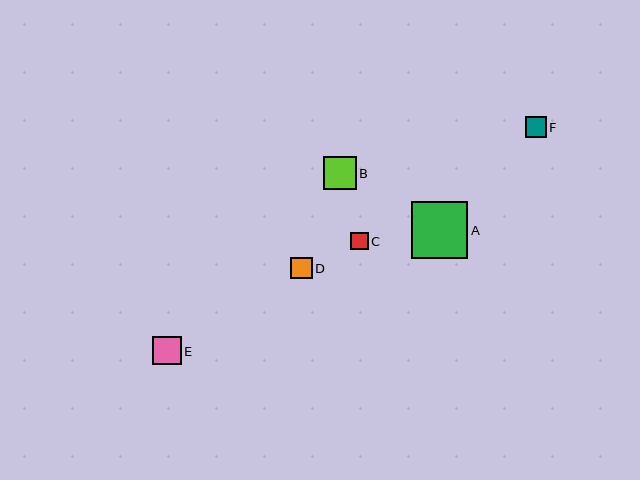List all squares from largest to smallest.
From largest to smallest: A, B, E, D, F, C.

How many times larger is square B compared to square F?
Square B is approximately 1.6 times the size of square F.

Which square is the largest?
Square A is the largest with a size of approximately 56 pixels.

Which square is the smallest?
Square C is the smallest with a size of approximately 18 pixels.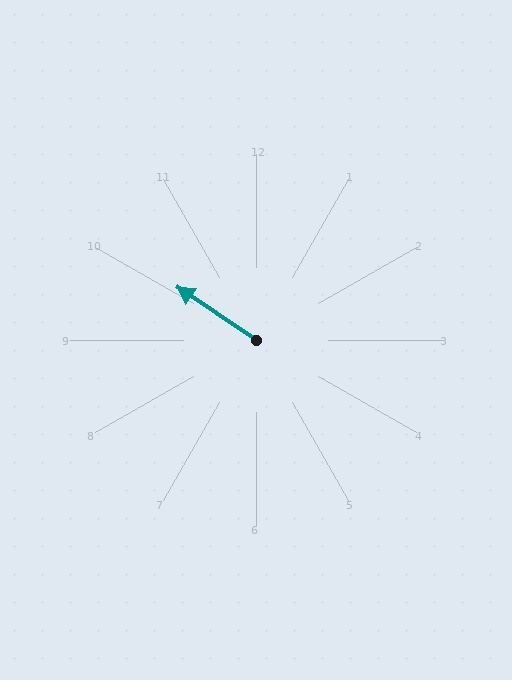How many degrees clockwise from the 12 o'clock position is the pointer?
Approximately 304 degrees.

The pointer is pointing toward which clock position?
Roughly 10 o'clock.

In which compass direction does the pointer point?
Northwest.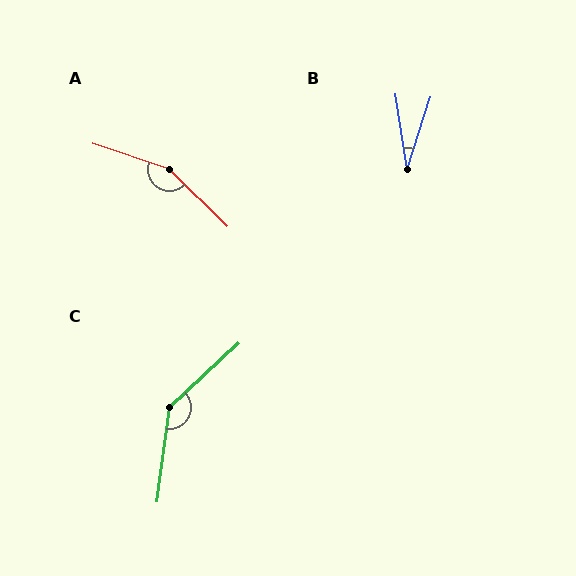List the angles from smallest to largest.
B (26°), C (141°), A (154°).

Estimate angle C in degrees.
Approximately 141 degrees.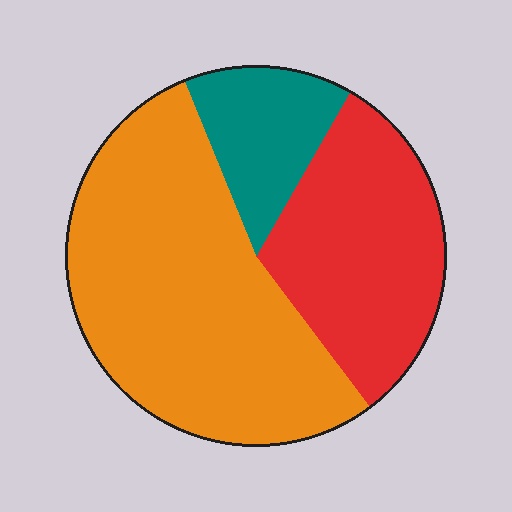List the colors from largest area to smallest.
From largest to smallest: orange, red, teal.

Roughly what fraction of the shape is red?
Red takes up about one third (1/3) of the shape.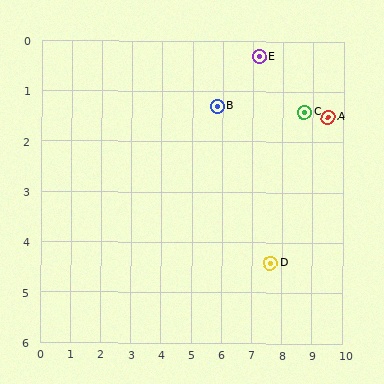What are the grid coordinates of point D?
Point D is at approximately (7.6, 4.4).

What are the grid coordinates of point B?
Point B is at approximately (5.8, 1.3).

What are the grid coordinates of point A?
Point A is at approximately (9.5, 1.5).